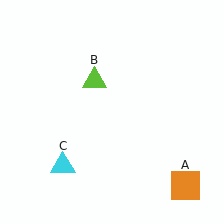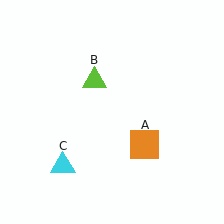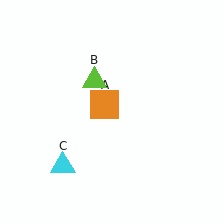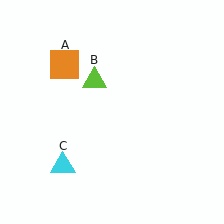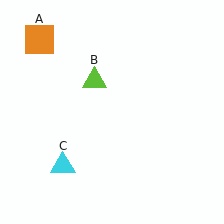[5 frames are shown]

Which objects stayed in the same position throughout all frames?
Lime triangle (object B) and cyan triangle (object C) remained stationary.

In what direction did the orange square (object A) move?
The orange square (object A) moved up and to the left.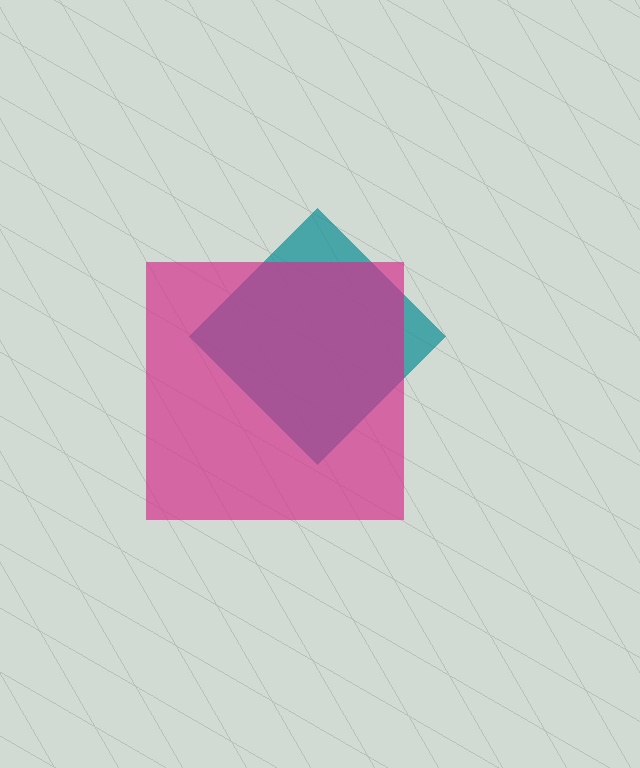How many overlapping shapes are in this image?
There are 2 overlapping shapes in the image.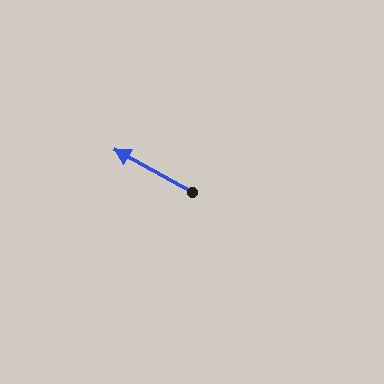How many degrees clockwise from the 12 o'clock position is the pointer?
Approximately 299 degrees.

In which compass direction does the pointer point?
Northwest.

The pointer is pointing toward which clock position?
Roughly 10 o'clock.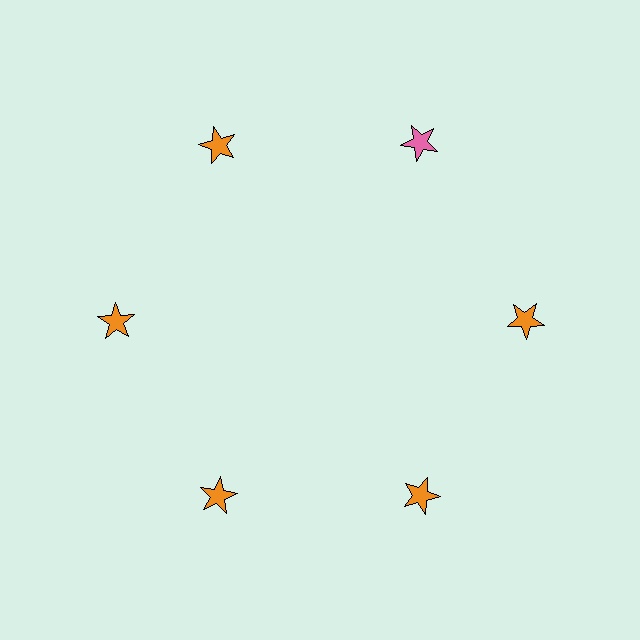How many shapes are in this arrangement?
There are 6 shapes arranged in a ring pattern.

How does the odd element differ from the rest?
It has a different color: pink instead of orange.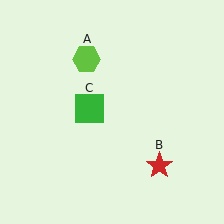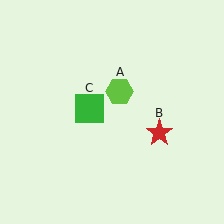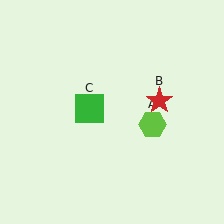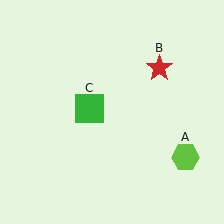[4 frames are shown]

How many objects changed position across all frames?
2 objects changed position: lime hexagon (object A), red star (object B).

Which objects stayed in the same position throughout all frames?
Green square (object C) remained stationary.